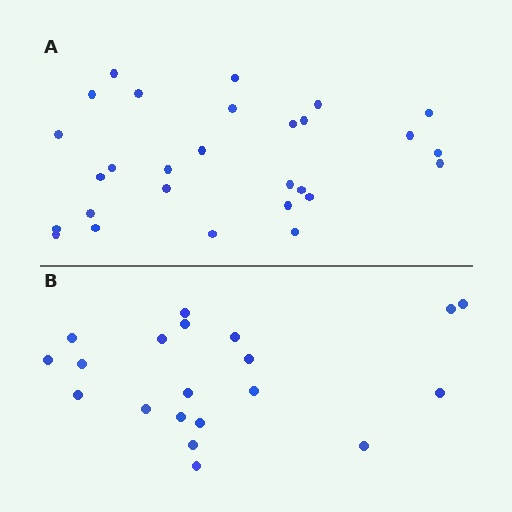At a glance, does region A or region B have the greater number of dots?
Region A (the top region) has more dots.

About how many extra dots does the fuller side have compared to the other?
Region A has roughly 8 or so more dots than region B.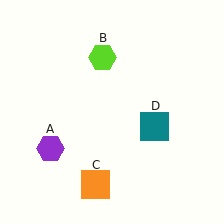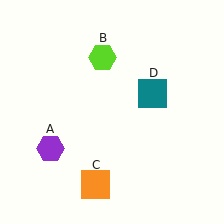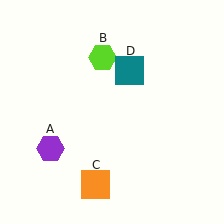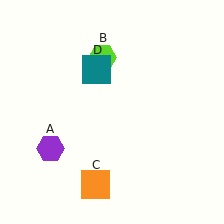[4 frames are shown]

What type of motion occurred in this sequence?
The teal square (object D) rotated counterclockwise around the center of the scene.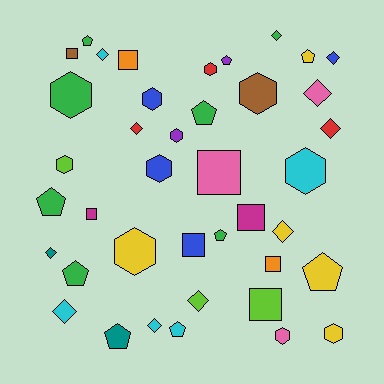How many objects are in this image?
There are 40 objects.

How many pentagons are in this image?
There are 10 pentagons.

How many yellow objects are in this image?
There are 5 yellow objects.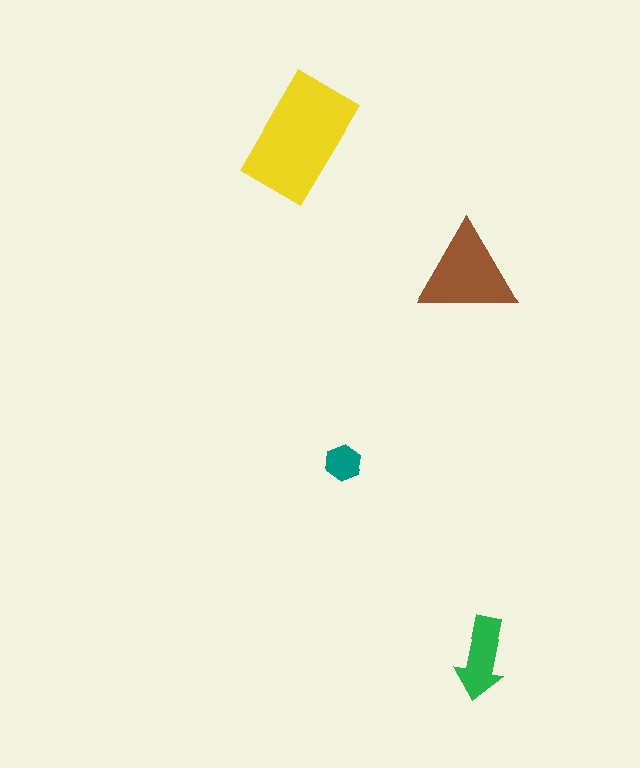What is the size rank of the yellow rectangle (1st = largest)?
1st.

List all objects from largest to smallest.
The yellow rectangle, the brown triangle, the green arrow, the teal hexagon.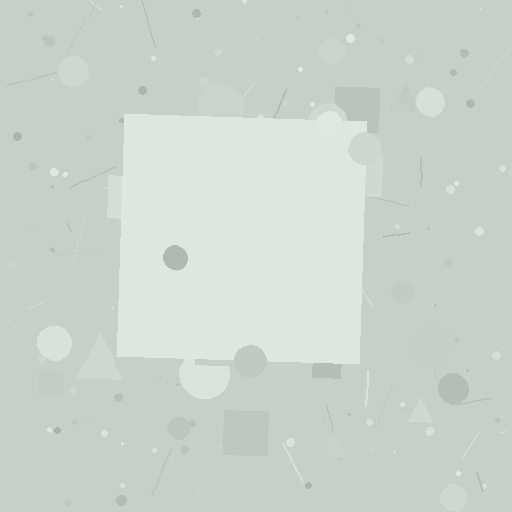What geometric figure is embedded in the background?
A square is embedded in the background.